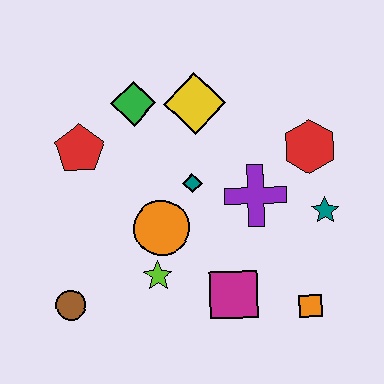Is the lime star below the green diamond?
Yes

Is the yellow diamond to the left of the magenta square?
Yes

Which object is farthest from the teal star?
The brown circle is farthest from the teal star.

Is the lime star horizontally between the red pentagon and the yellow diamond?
Yes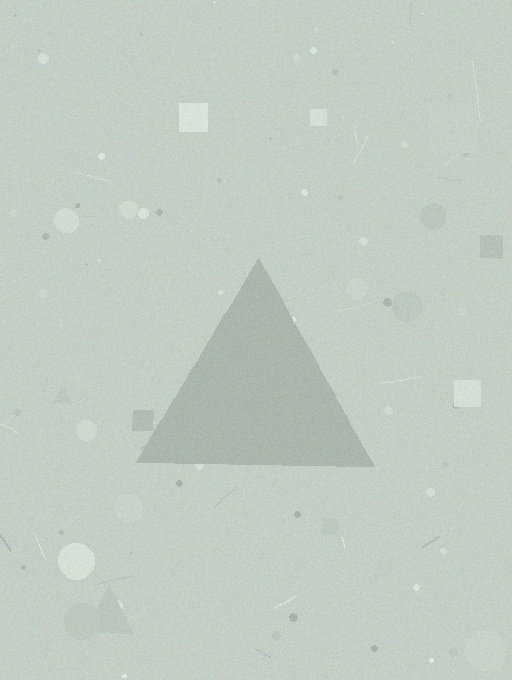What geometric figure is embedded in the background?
A triangle is embedded in the background.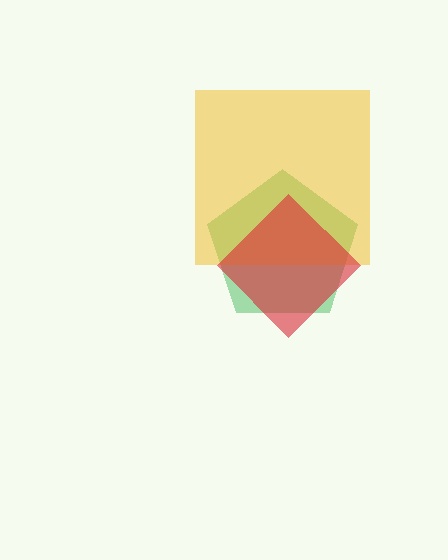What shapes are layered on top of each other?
The layered shapes are: a green pentagon, a yellow square, a red diamond.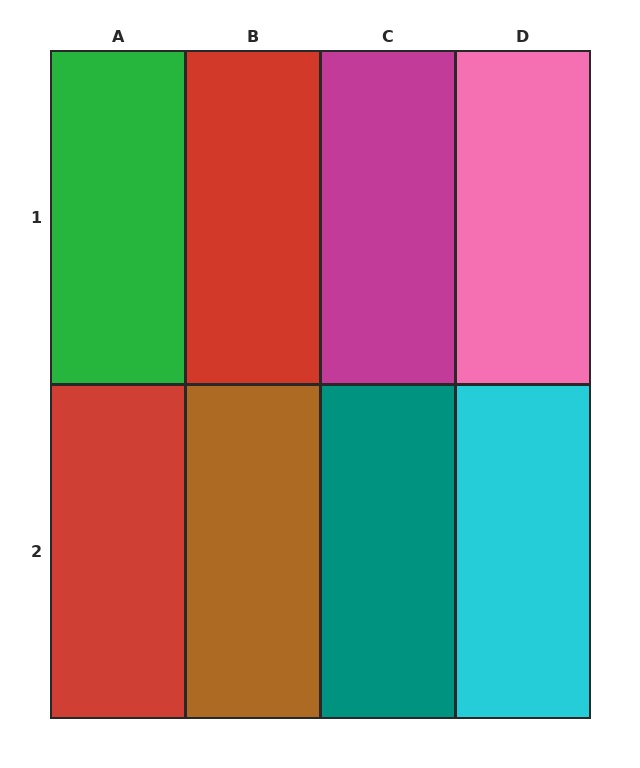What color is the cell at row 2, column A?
Red.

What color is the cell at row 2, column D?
Cyan.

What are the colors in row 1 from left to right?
Green, red, magenta, pink.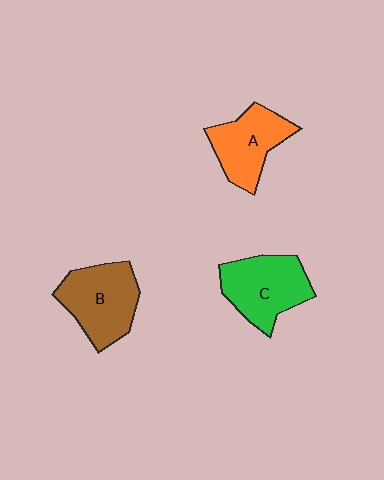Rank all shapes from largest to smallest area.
From largest to smallest: B (brown), C (green), A (orange).